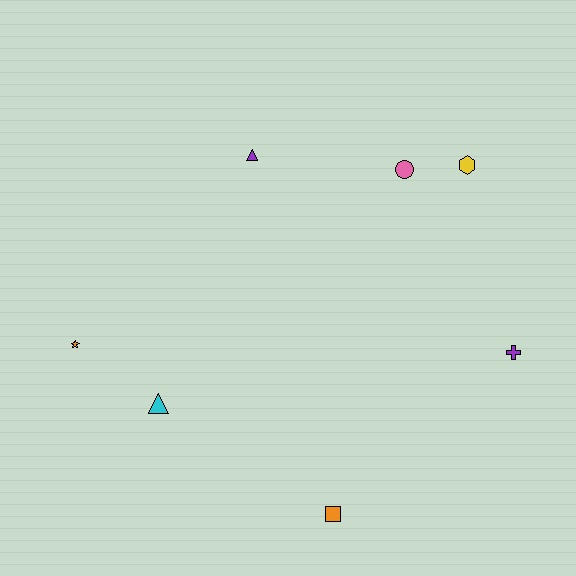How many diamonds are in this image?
There are no diamonds.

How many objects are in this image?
There are 7 objects.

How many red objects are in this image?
There are no red objects.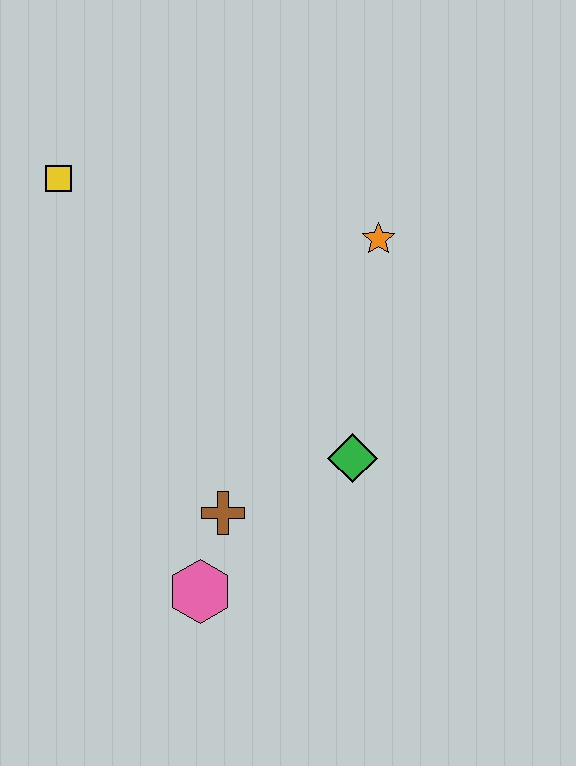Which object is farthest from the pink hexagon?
The yellow square is farthest from the pink hexagon.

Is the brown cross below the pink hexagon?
No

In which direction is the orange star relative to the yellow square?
The orange star is to the right of the yellow square.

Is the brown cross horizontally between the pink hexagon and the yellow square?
No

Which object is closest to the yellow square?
The orange star is closest to the yellow square.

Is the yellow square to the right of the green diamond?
No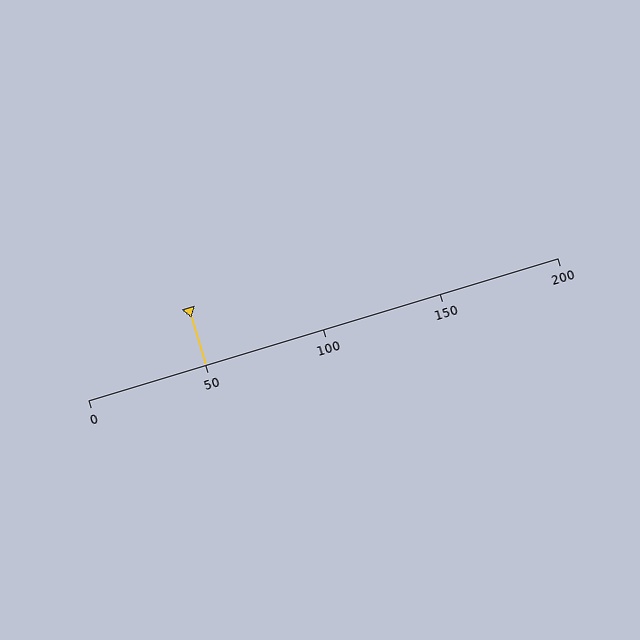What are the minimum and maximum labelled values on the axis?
The axis runs from 0 to 200.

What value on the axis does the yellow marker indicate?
The marker indicates approximately 50.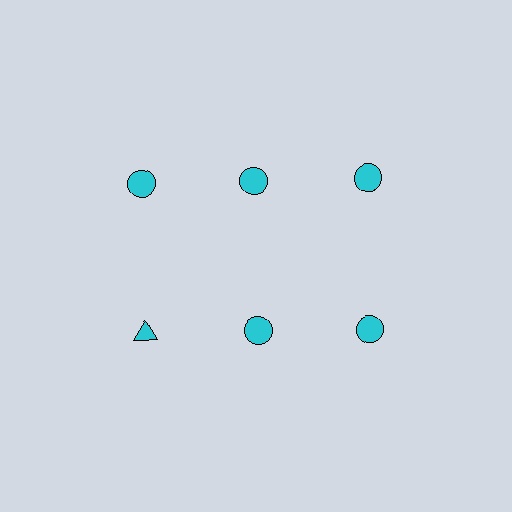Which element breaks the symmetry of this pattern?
The cyan triangle in the second row, leftmost column breaks the symmetry. All other shapes are cyan circles.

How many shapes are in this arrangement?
There are 6 shapes arranged in a grid pattern.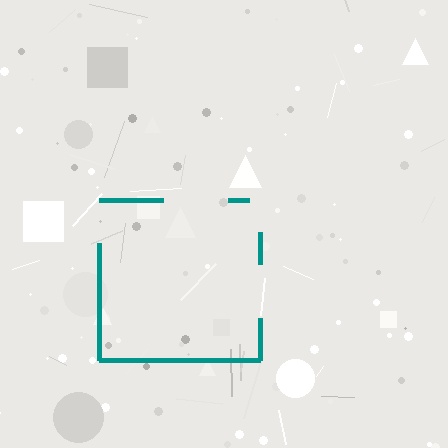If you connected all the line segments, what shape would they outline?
They would outline a square.